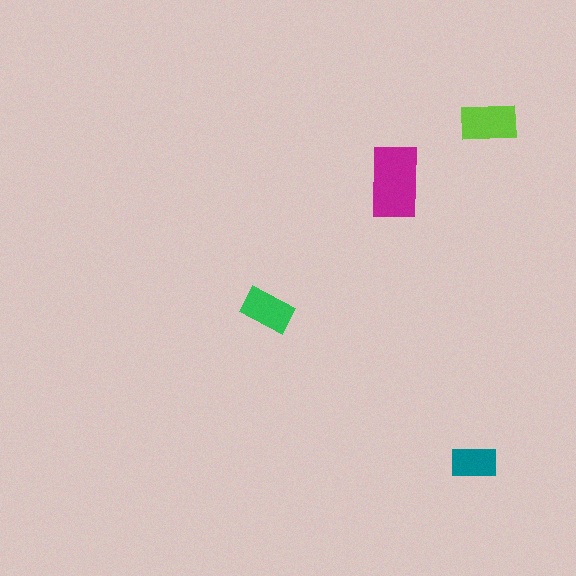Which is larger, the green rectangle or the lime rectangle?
The lime one.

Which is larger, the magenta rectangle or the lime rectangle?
The magenta one.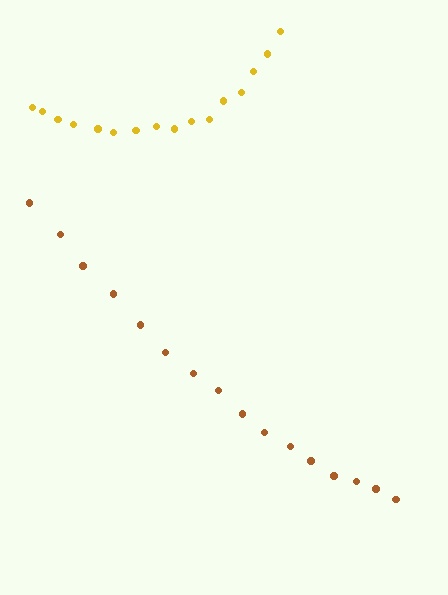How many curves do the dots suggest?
There are 2 distinct paths.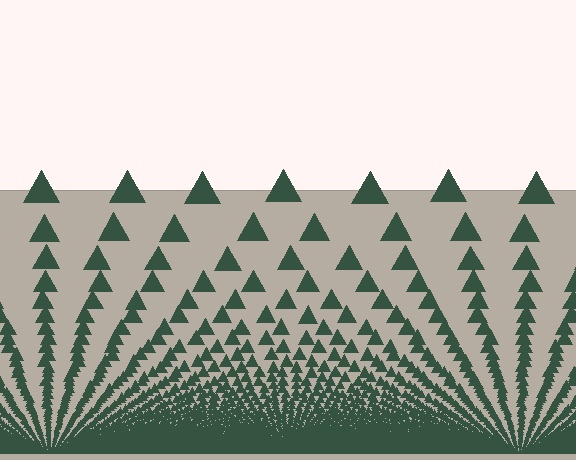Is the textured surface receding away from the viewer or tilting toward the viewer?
The surface appears to tilt toward the viewer. Texture elements get larger and sparser toward the top.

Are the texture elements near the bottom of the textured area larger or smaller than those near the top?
Smaller. The gradient is inverted — elements near the bottom are smaller and denser.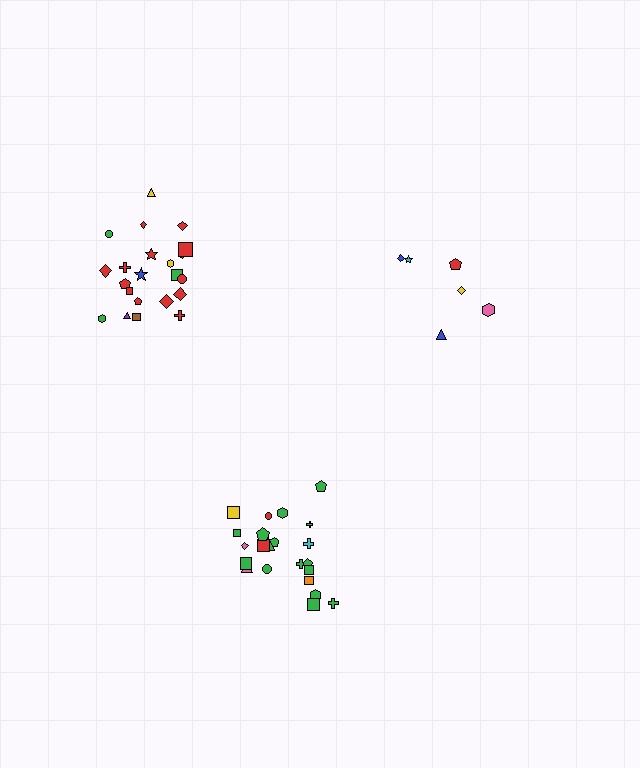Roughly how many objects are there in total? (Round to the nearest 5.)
Roughly 50 objects in total.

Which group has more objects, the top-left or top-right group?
The top-left group.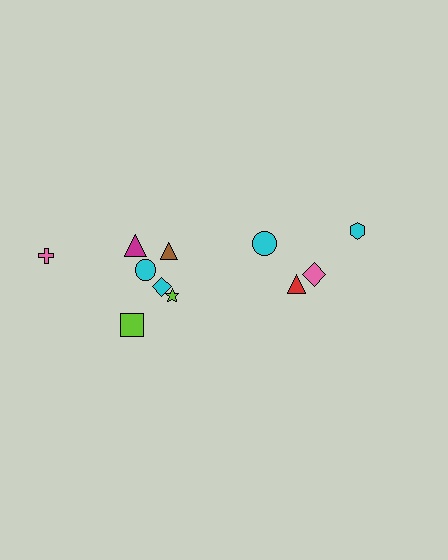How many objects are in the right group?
There are 4 objects.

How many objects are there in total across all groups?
There are 11 objects.